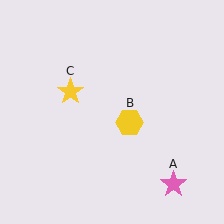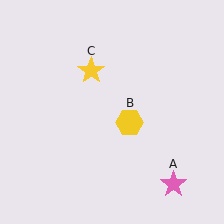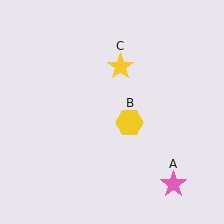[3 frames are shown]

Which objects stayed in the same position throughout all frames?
Pink star (object A) and yellow hexagon (object B) remained stationary.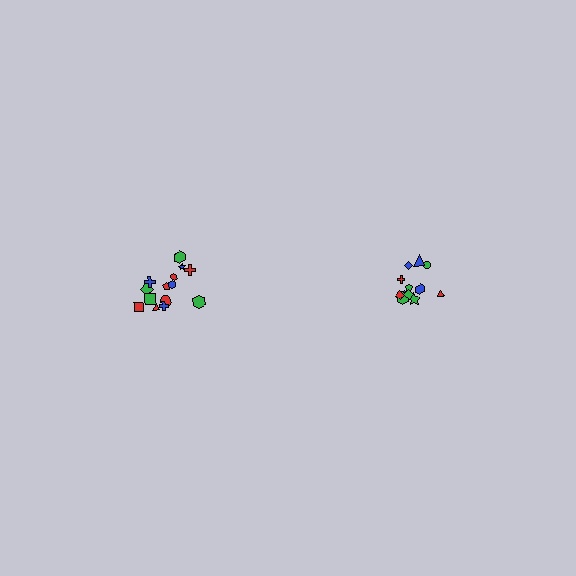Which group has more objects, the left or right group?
The left group.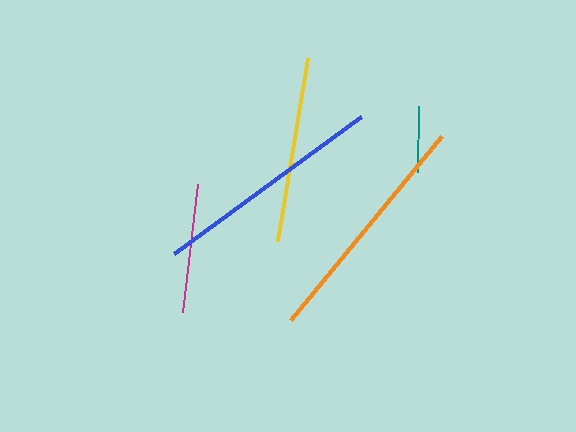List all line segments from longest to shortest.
From longest to shortest: orange, blue, yellow, magenta, teal.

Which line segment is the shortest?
The teal line is the shortest at approximately 66 pixels.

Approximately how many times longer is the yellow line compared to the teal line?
The yellow line is approximately 2.8 times the length of the teal line.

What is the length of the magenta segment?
The magenta segment is approximately 129 pixels long.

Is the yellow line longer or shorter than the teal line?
The yellow line is longer than the teal line.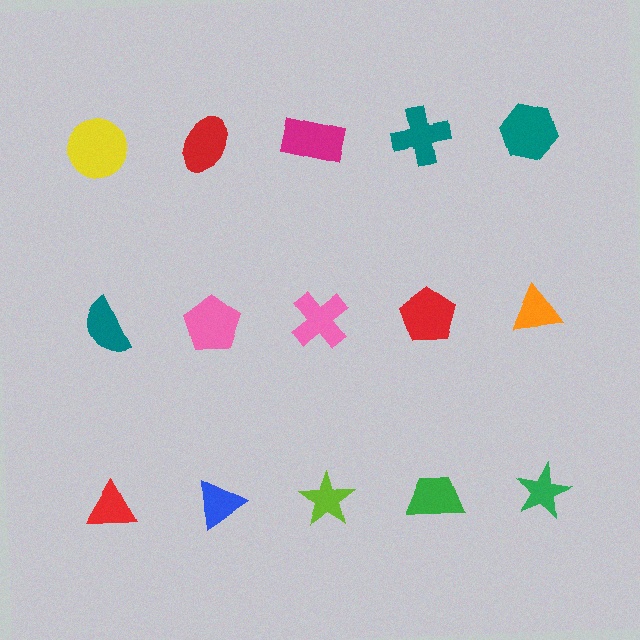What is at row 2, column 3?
A pink cross.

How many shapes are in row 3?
5 shapes.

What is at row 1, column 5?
A teal hexagon.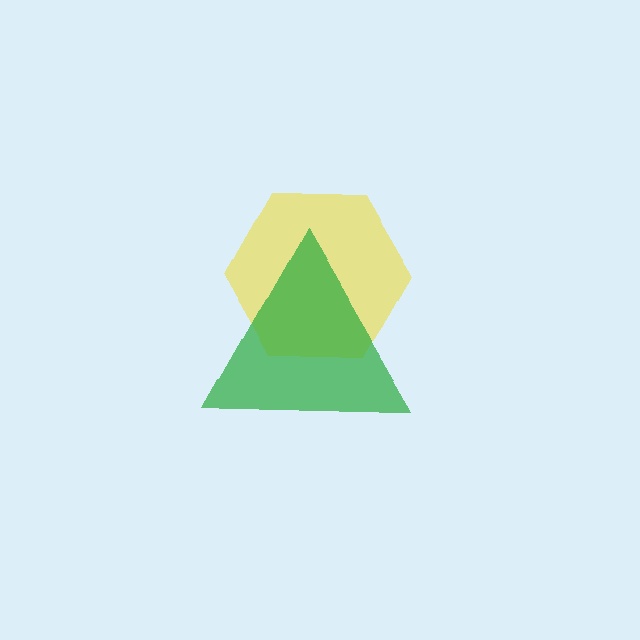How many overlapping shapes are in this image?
There are 2 overlapping shapes in the image.